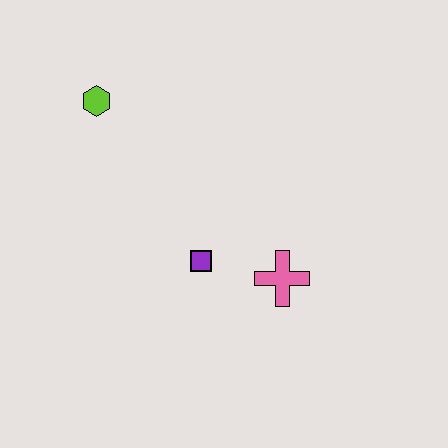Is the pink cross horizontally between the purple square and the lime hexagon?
No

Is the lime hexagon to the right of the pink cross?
No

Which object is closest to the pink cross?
The purple square is closest to the pink cross.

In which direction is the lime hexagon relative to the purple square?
The lime hexagon is above the purple square.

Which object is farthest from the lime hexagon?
The pink cross is farthest from the lime hexagon.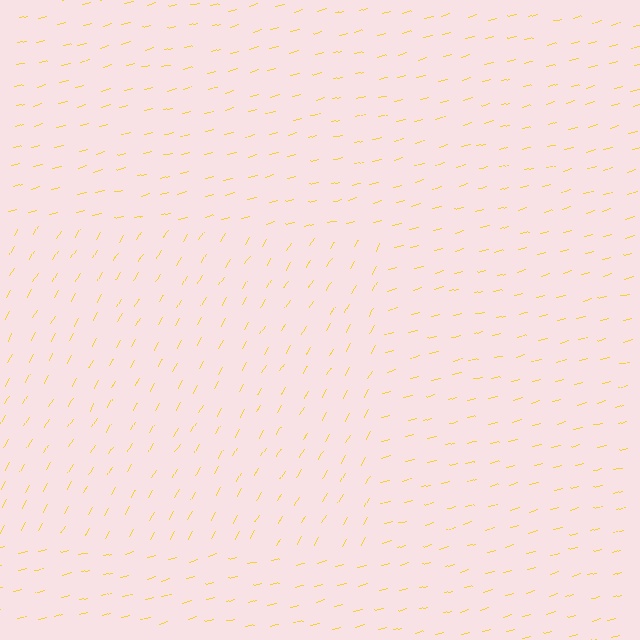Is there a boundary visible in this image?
Yes, there is a texture boundary formed by a change in line orientation.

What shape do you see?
I see a rectangle.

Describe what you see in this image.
The image is filled with small yellow line segments. A rectangle region in the image has lines oriented differently from the surrounding lines, creating a visible texture boundary.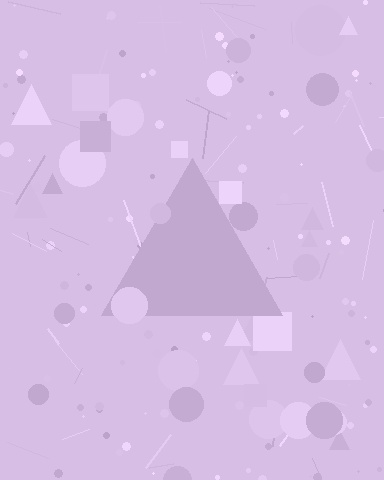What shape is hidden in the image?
A triangle is hidden in the image.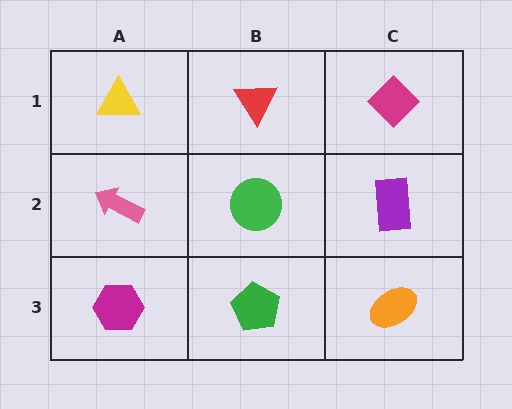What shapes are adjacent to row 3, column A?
A pink arrow (row 2, column A), a green pentagon (row 3, column B).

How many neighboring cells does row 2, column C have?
3.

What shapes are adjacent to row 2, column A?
A yellow triangle (row 1, column A), a magenta hexagon (row 3, column A), a green circle (row 2, column B).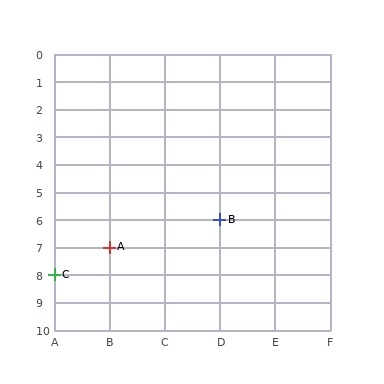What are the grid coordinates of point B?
Point B is at grid coordinates (D, 6).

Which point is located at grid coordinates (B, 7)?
Point A is at (B, 7).